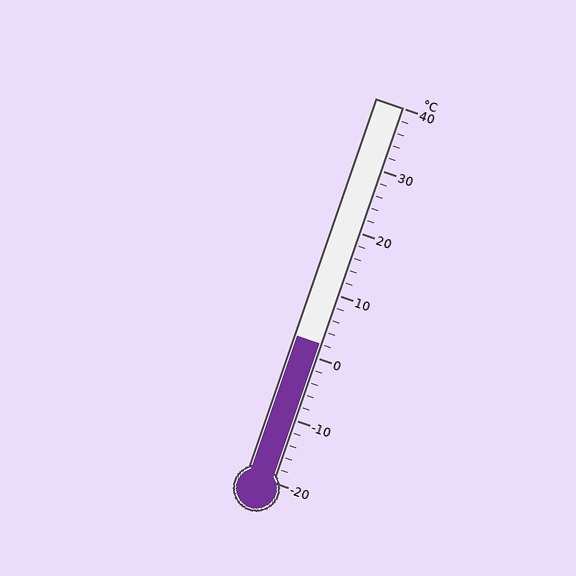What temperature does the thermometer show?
The thermometer shows approximately 2°C.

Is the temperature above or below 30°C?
The temperature is below 30°C.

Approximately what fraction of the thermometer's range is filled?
The thermometer is filled to approximately 35% of its range.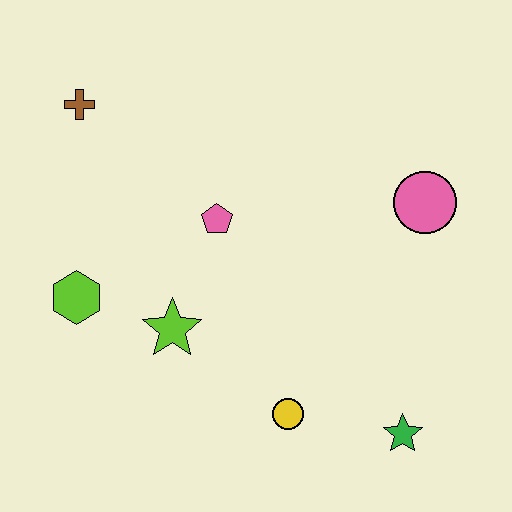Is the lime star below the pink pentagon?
Yes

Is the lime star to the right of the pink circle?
No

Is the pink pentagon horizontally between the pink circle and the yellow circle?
No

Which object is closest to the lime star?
The lime hexagon is closest to the lime star.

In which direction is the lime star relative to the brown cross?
The lime star is below the brown cross.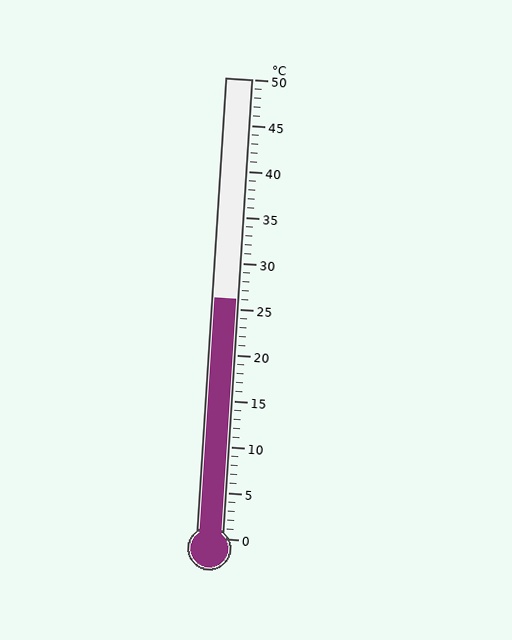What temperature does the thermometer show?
The thermometer shows approximately 26°C.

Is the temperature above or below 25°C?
The temperature is above 25°C.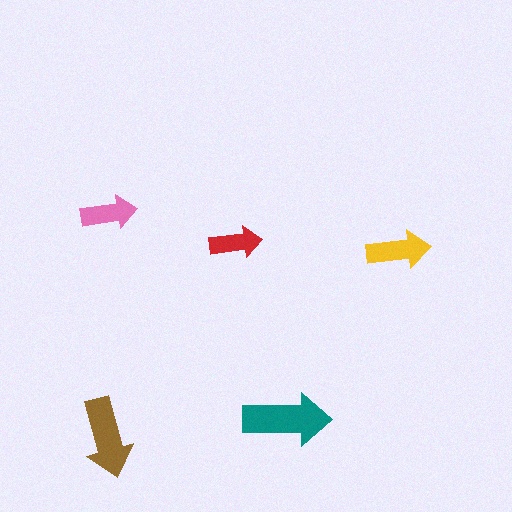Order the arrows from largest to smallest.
the teal one, the brown one, the yellow one, the pink one, the red one.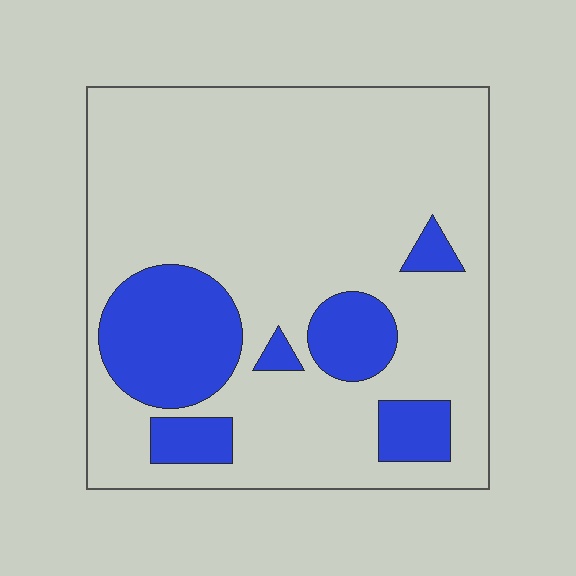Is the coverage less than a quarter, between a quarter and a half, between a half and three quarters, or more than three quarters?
Less than a quarter.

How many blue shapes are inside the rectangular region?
6.